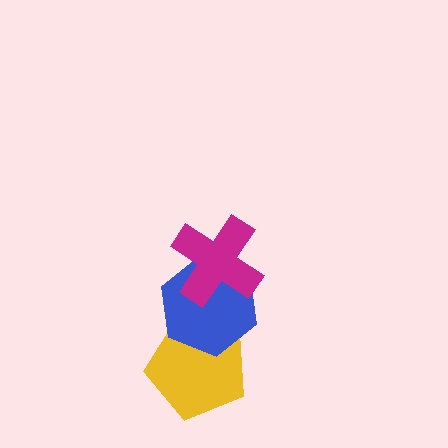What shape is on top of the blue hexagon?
The magenta cross is on top of the blue hexagon.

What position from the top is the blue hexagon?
The blue hexagon is 2nd from the top.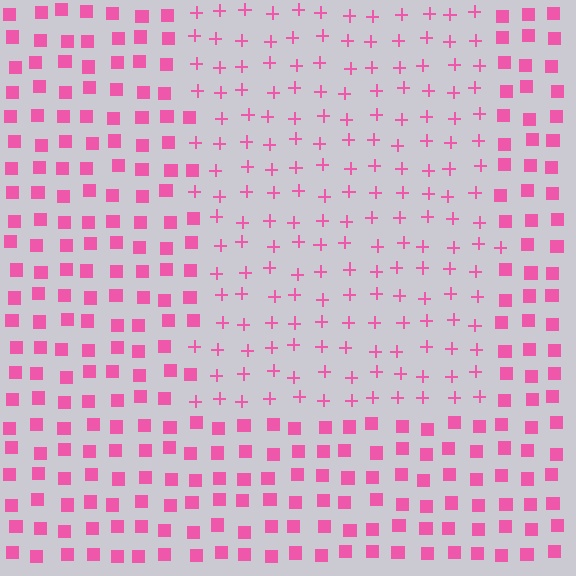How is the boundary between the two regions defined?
The boundary is defined by a change in element shape: plus signs inside vs. squares outside. All elements share the same color and spacing.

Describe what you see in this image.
The image is filled with small pink elements arranged in a uniform grid. A rectangle-shaped region contains plus signs, while the surrounding area contains squares. The boundary is defined purely by the change in element shape.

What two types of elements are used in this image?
The image uses plus signs inside the rectangle region and squares outside it.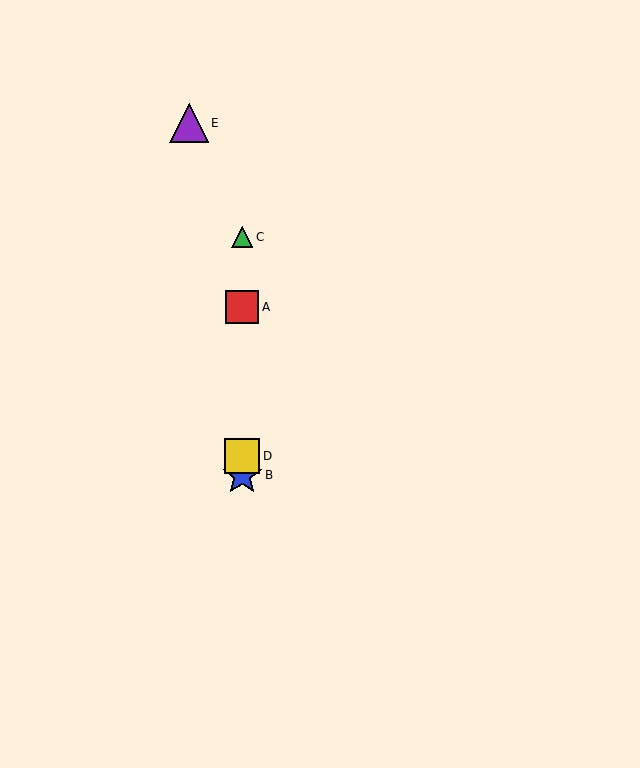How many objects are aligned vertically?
4 objects (A, B, C, D) are aligned vertically.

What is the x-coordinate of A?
Object A is at x≈242.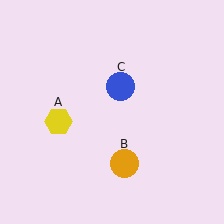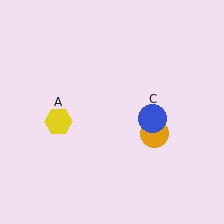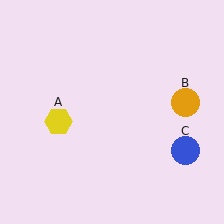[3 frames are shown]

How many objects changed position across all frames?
2 objects changed position: orange circle (object B), blue circle (object C).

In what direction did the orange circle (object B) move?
The orange circle (object B) moved up and to the right.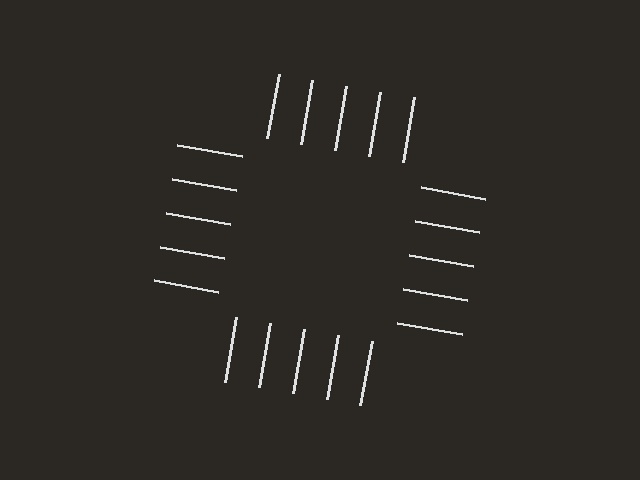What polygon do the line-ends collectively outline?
An illusory square — the line segments terminate on its edges but no continuous stroke is drawn.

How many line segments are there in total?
20 — 5 along each of the 4 edges.